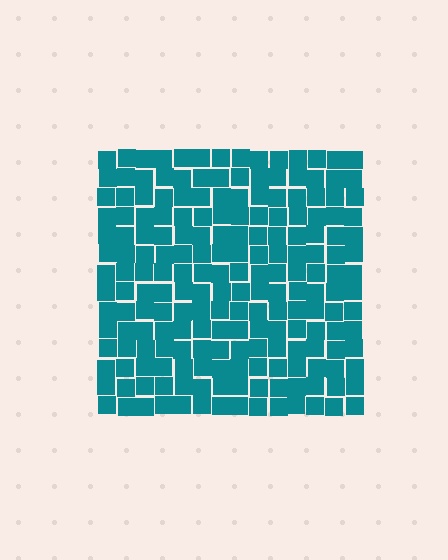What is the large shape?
The large shape is a square.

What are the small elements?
The small elements are squares.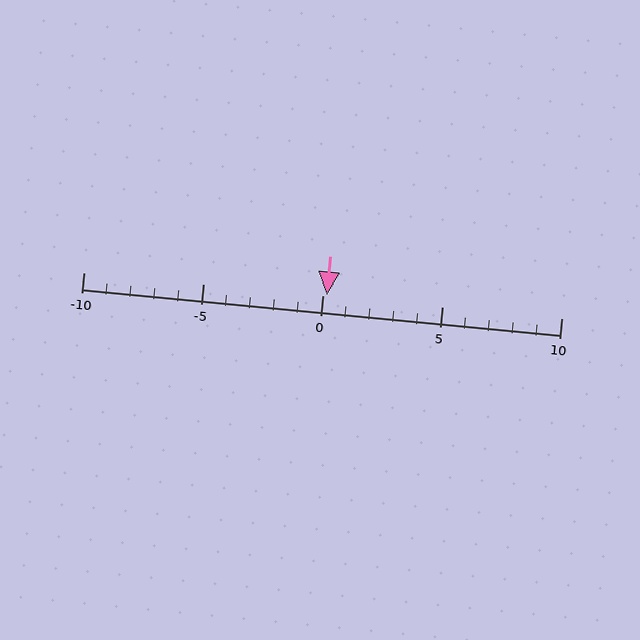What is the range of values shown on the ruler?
The ruler shows values from -10 to 10.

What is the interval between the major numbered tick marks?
The major tick marks are spaced 5 units apart.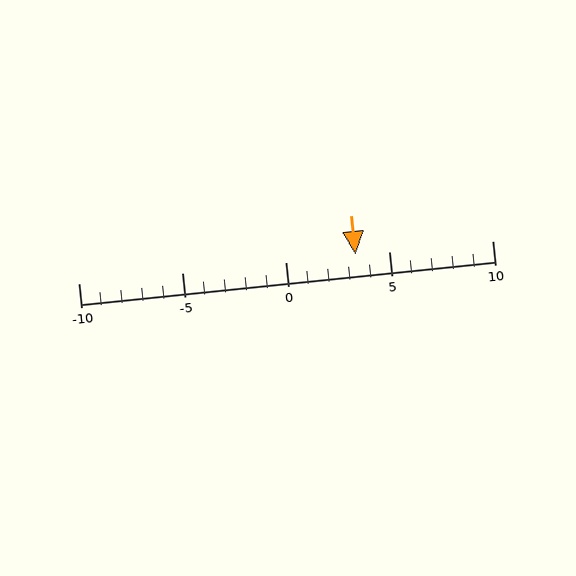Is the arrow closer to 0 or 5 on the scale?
The arrow is closer to 5.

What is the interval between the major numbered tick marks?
The major tick marks are spaced 5 units apart.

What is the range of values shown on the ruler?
The ruler shows values from -10 to 10.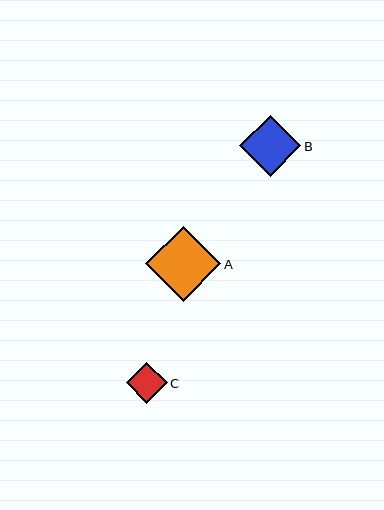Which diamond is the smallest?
Diamond C is the smallest with a size of approximately 41 pixels.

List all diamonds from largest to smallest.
From largest to smallest: A, B, C.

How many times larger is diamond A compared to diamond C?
Diamond A is approximately 1.8 times the size of diamond C.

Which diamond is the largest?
Diamond A is the largest with a size of approximately 75 pixels.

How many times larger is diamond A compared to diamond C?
Diamond A is approximately 1.8 times the size of diamond C.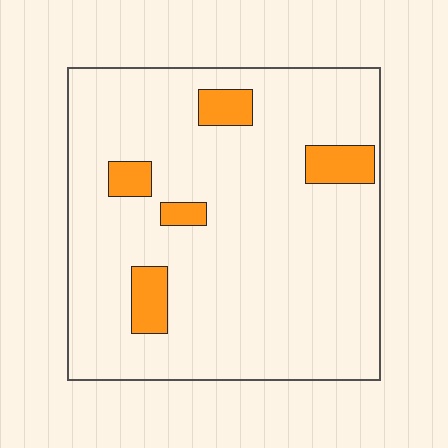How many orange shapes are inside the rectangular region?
5.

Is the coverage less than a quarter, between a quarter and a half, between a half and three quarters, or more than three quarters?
Less than a quarter.